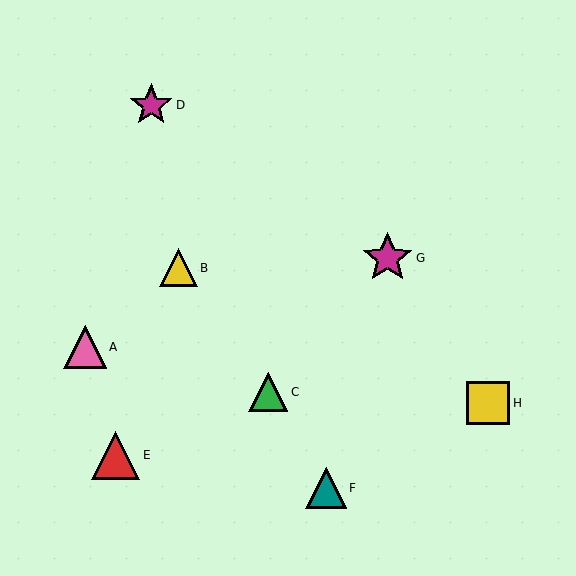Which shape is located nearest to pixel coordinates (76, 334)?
The pink triangle (labeled A) at (85, 347) is nearest to that location.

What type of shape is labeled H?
Shape H is a yellow square.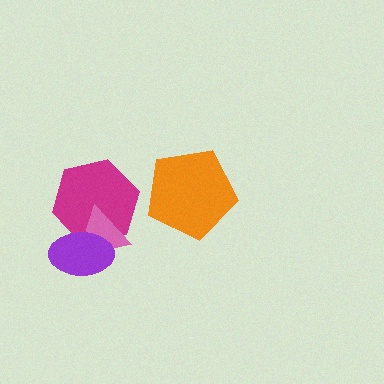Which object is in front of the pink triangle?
The purple ellipse is in front of the pink triangle.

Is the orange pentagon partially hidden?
No, no other shape covers it.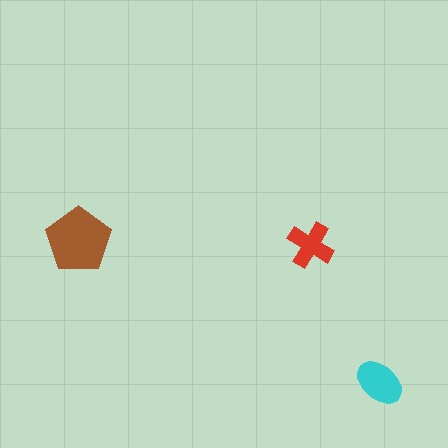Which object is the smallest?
The red cross.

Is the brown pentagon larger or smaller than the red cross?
Larger.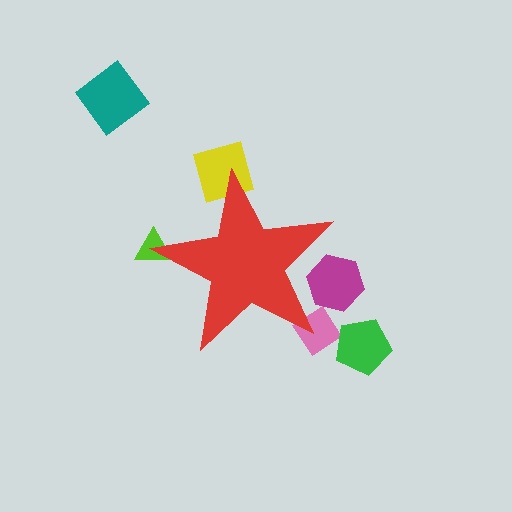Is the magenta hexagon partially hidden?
Yes, the magenta hexagon is partially hidden behind the red star.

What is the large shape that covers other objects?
A red star.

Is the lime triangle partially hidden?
Yes, the lime triangle is partially hidden behind the red star.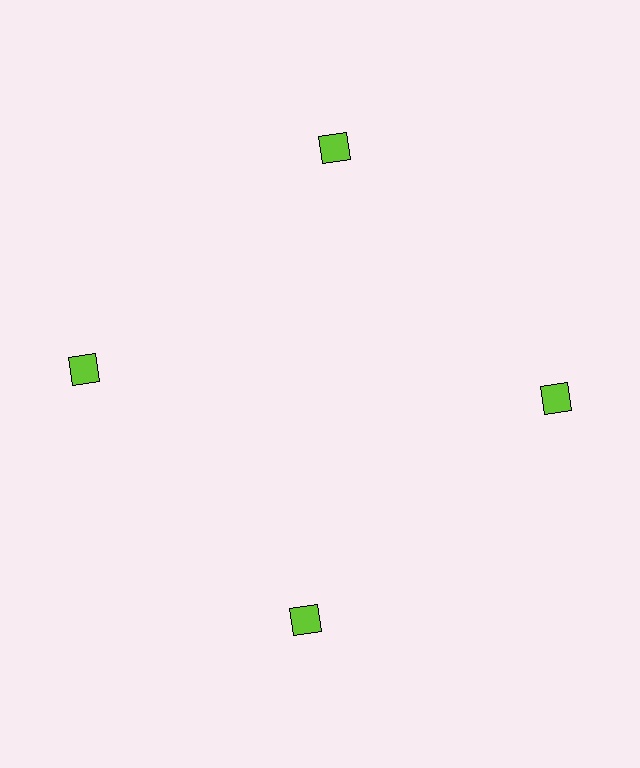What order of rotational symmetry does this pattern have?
This pattern has 4-fold rotational symmetry.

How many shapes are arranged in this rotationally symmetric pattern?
There are 4 shapes, arranged in 4 groups of 1.